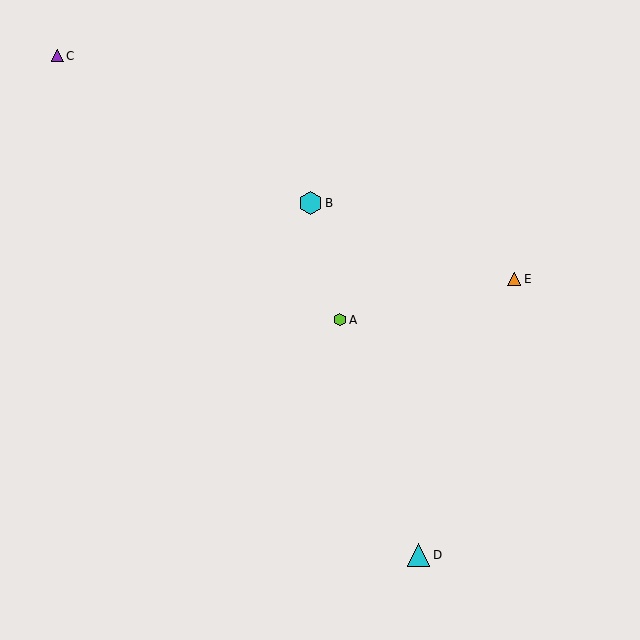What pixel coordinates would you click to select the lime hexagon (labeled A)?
Click at (340, 320) to select the lime hexagon A.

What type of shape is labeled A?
Shape A is a lime hexagon.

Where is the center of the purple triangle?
The center of the purple triangle is at (57, 56).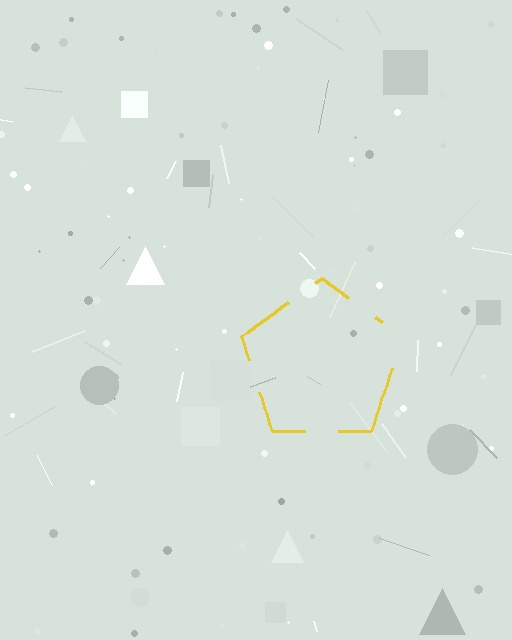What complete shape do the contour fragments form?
The contour fragments form a pentagon.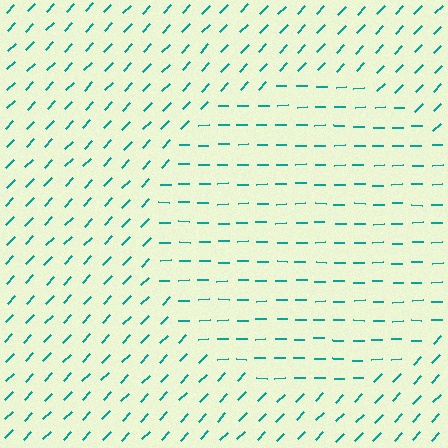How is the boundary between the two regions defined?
The boundary is defined purely by a change in line orientation (approximately 45 degrees difference). All lines are the same color and thickness.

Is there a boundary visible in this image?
Yes, there is a texture boundary formed by a change in line orientation.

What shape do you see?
I see a circle.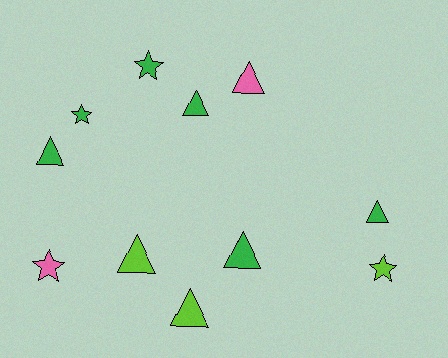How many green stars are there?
There are 2 green stars.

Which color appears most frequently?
Green, with 6 objects.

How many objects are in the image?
There are 11 objects.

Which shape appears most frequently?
Triangle, with 7 objects.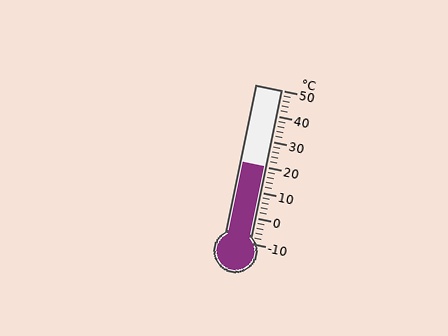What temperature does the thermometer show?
The thermometer shows approximately 20°C.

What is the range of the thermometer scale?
The thermometer scale ranges from -10°C to 50°C.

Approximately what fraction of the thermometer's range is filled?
The thermometer is filled to approximately 50% of its range.